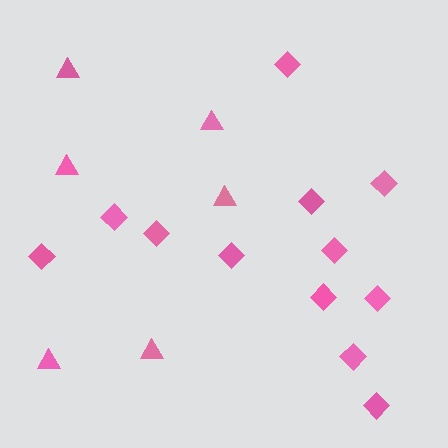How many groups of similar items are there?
There are 2 groups: one group of triangles (6) and one group of diamonds (12).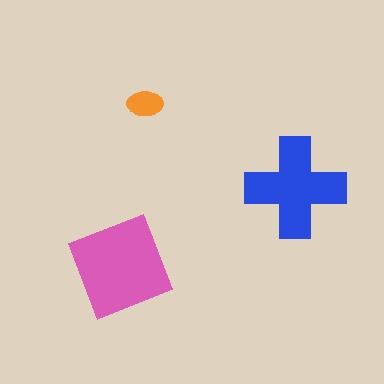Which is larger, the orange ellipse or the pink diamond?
The pink diamond.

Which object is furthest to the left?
The pink diamond is leftmost.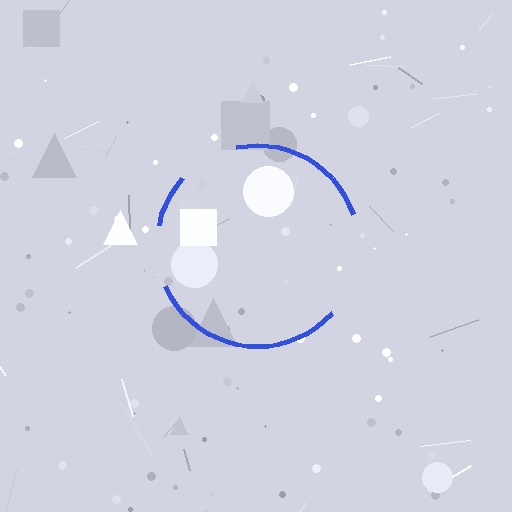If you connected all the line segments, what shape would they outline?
They would outline a circle.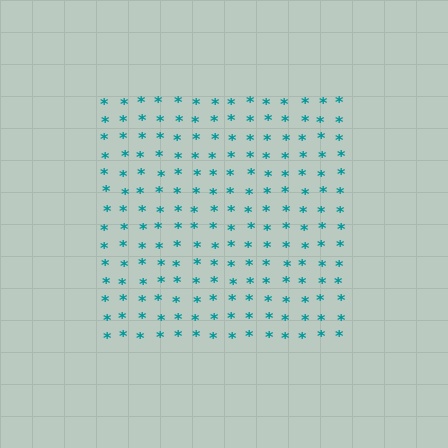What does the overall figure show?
The overall figure shows a square.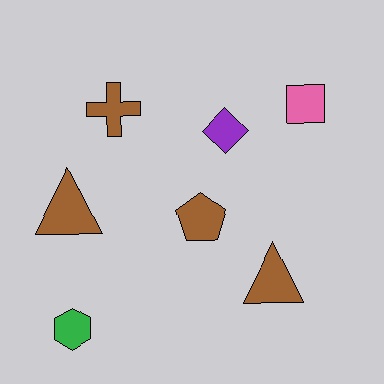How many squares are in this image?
There is 1 square.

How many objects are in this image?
There are 7 objects.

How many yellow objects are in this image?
There are no yellow objects.